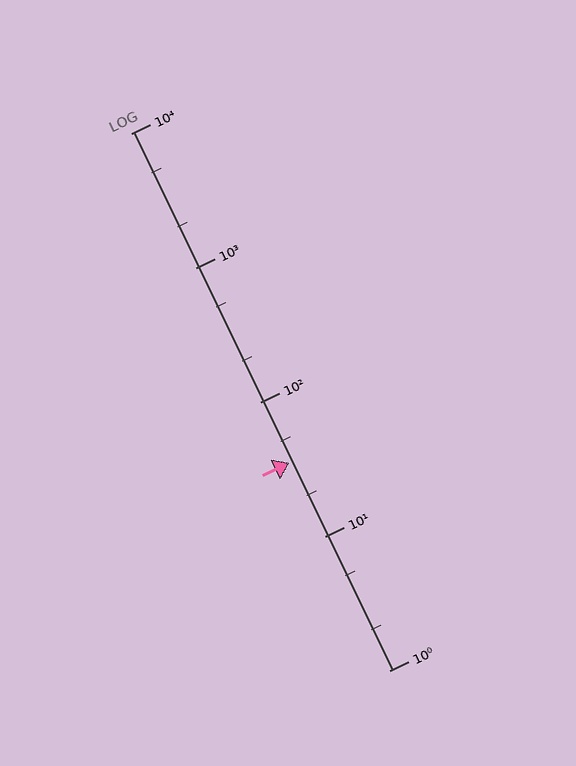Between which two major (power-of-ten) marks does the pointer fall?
The pointer is between 10 and 100.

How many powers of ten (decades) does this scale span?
The scale spans 4 decades, from 1 to 10000.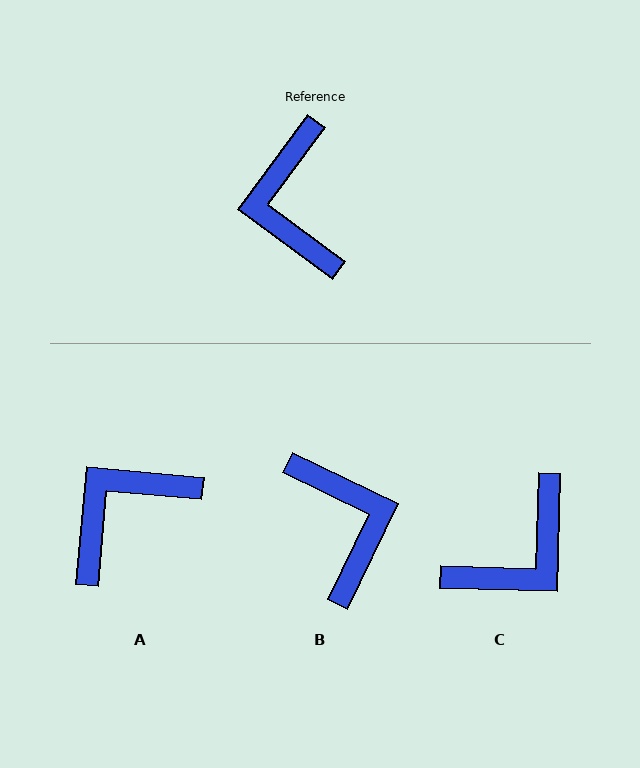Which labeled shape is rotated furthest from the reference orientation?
B, about 169 degrees away.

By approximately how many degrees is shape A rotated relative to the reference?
Approximately 59 degrees clockwise.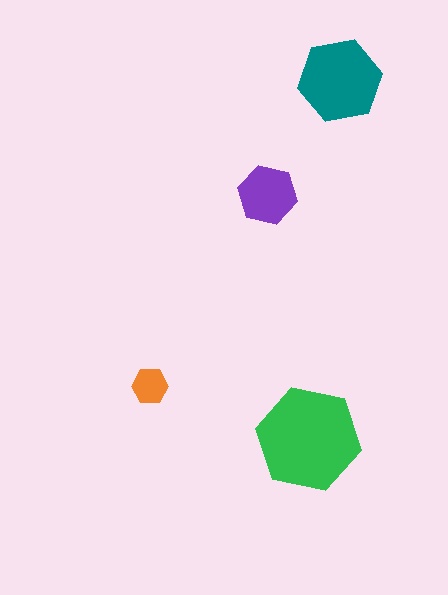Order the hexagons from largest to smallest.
the green one, the teal one, the purple one, the orange one.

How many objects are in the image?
There are 4 objects in the image.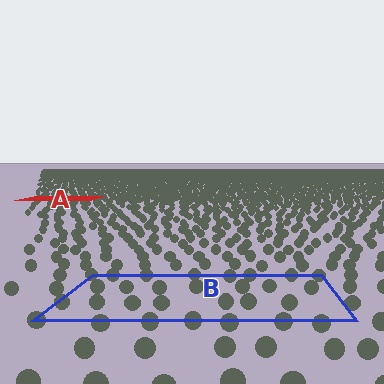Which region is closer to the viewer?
Region B is closer. The texture elements there are larger and more spread out.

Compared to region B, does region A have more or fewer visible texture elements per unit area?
Region A has more texture elements per unit area — they are packed more densely because it is farther away.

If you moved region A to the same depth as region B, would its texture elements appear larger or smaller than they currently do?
They would appear larger. At a closer depth, the same texture elements are projected at a bigger on-screen size.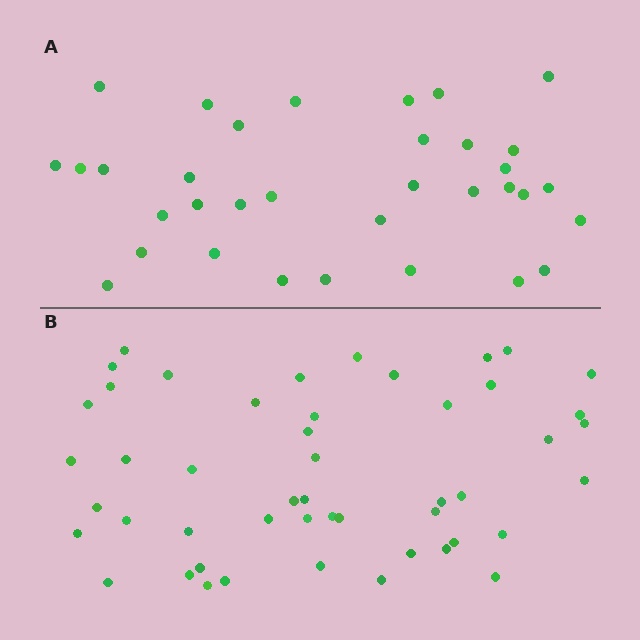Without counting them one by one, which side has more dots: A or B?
Region B (the bottom region) has more dots.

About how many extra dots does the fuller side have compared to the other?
Region B has approximately 15 more dots than region A.